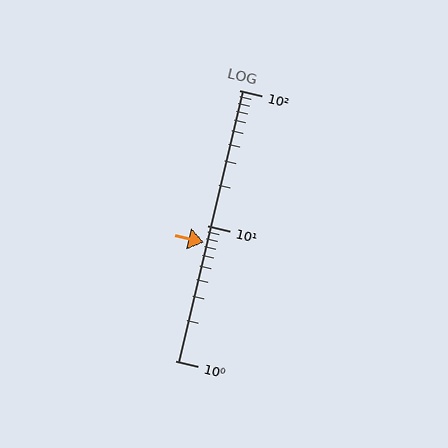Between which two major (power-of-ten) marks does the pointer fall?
The pointer is between 1 and 10.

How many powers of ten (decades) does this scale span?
The scale spans 2 decades, from 1 to 100.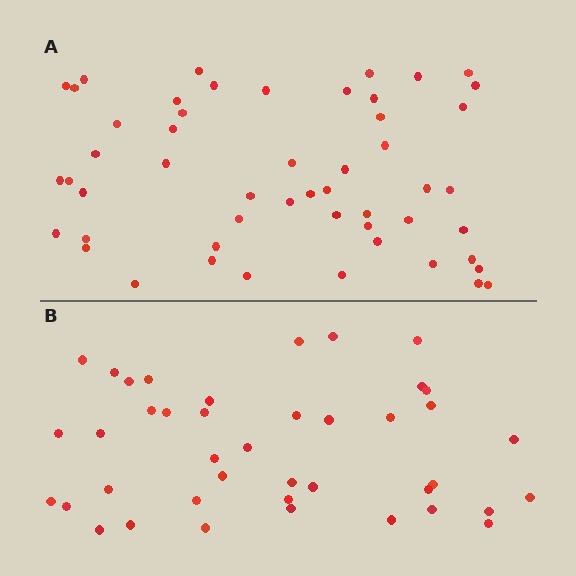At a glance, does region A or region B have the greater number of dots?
Region A (the top region) has more dots.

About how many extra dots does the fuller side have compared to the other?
Region A has roughly 12 or so more dots than region B.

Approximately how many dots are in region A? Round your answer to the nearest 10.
About 50 dots. (The exact count is 52, which rounds to 50.)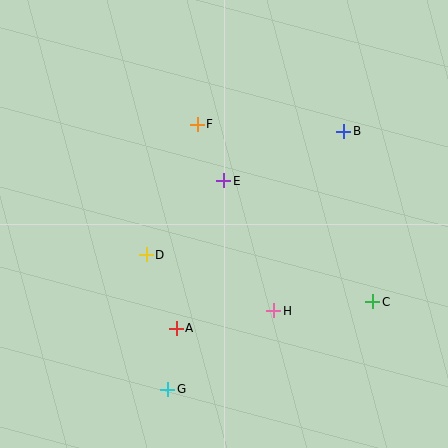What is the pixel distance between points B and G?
The distance between B and G is 312 pixels.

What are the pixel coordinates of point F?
Point F is at (197, 124).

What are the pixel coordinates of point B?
Point B is at (344, 131).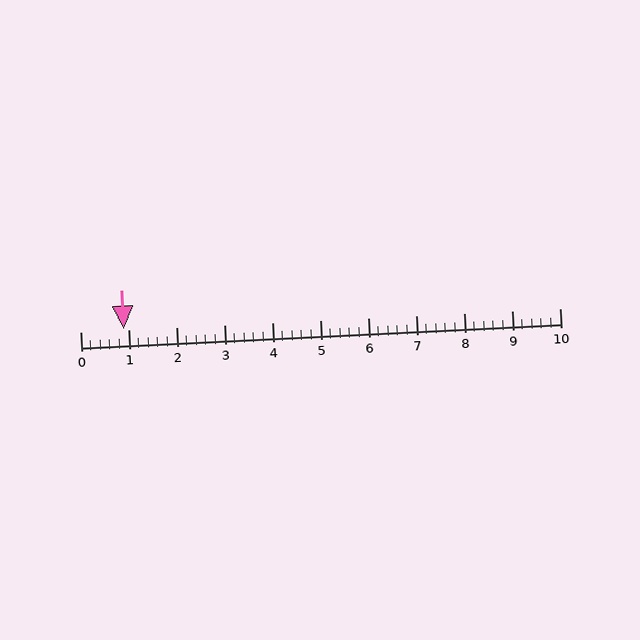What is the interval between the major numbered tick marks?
The major tick marks are spaced 1 units apart.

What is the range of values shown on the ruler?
The ruler shows values from 0 to 10.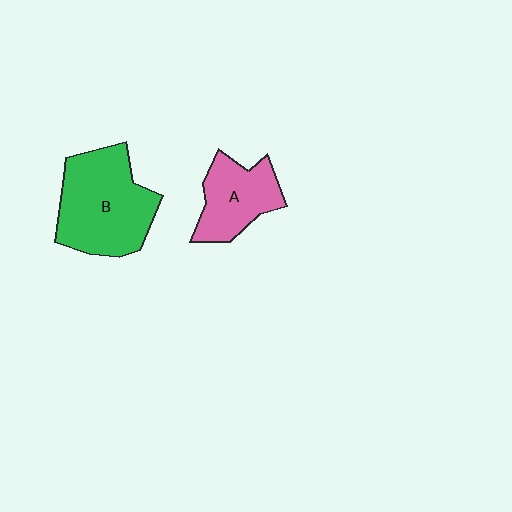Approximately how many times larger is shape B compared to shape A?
Approximately 1.6 times.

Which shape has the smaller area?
Shape A (pink).